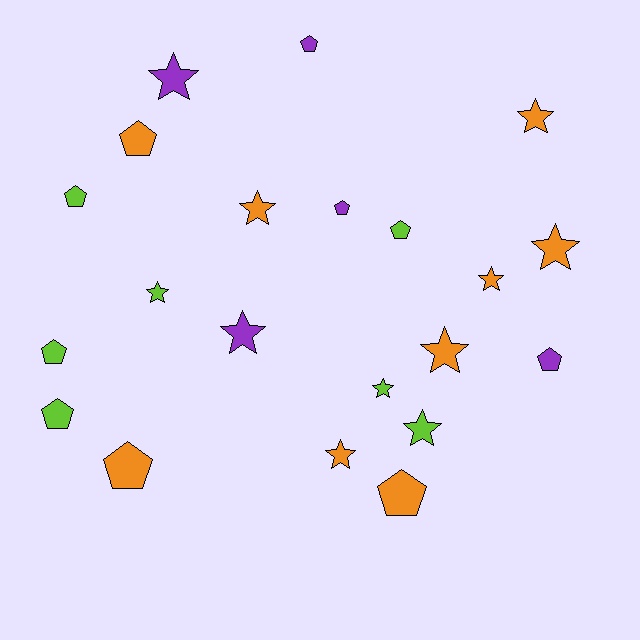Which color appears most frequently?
Orange, with 9 objects.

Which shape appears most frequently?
Star, with 11 objects.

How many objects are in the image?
There are 21 objects.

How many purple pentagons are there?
There are 3 purple pentagons.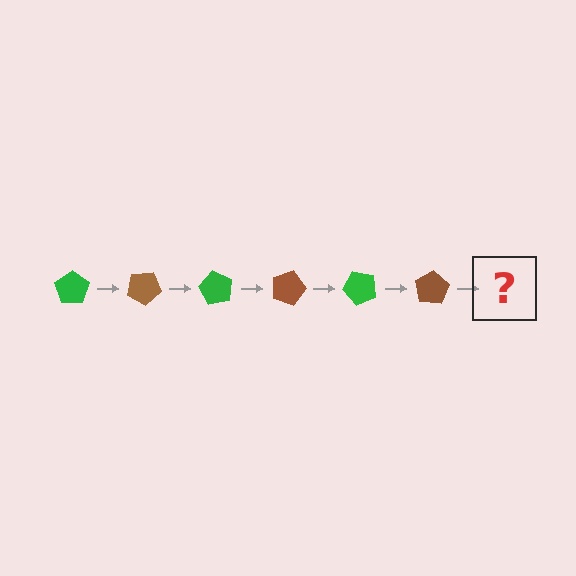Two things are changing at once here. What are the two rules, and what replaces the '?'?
The two rules are that it rotates 30 degrees each step and the color cycles through green and brown. The '?' should be a green pentagon, rotated 180 degrees from the start.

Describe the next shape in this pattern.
It should be a green pentagon, rotated 180 degrees from the start.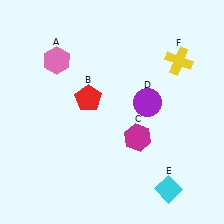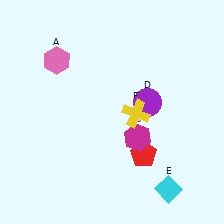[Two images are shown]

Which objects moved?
The objects that moved are: the red pentagon (B), the yellow cross (F).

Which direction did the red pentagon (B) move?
The red pentagon (B) moved down.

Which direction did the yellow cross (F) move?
The yellow cross (F) moved down.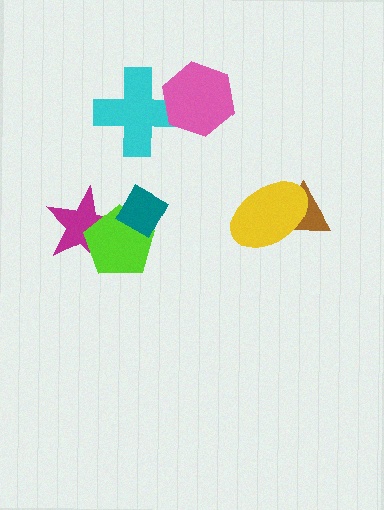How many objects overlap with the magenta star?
2 objects overlap with the magenta star.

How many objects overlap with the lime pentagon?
2 objects overlap with the lime pentagon.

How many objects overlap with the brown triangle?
1 object overlaps with the brown triangle.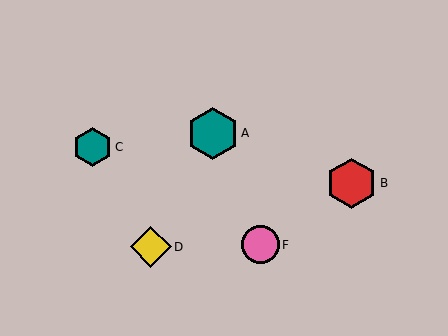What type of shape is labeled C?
Shape C is a teal hexagon.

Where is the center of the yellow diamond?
The center of the yellow diamond is at (151, 247).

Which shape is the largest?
The teal hexagon (labeled A) is the largest.